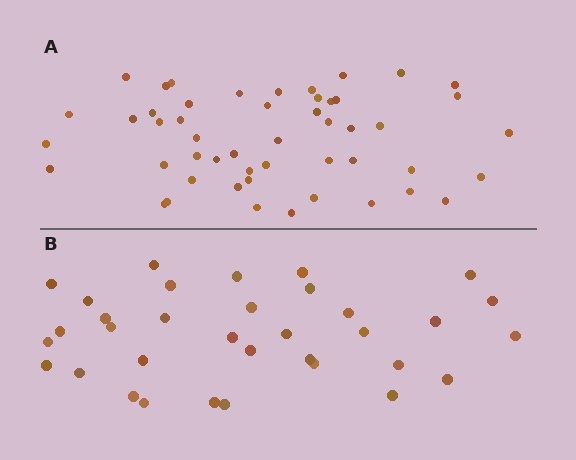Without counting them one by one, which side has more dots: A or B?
Region A (the top region) has more dots.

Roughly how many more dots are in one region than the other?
Region A has approximately 15 more dots than region B.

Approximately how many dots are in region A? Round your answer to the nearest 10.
About 50 dots.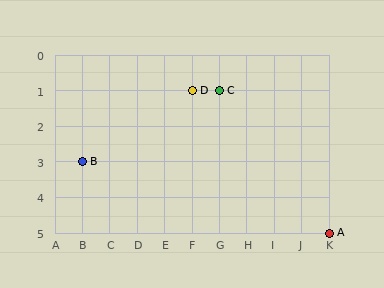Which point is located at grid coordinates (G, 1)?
Point C is at (G, 1).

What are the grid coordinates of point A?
Point A is at grid coordinates (K, 5).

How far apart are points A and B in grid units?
Points A and B are 9 columns and 2 rows apart (about 9.2 grid units diagonally).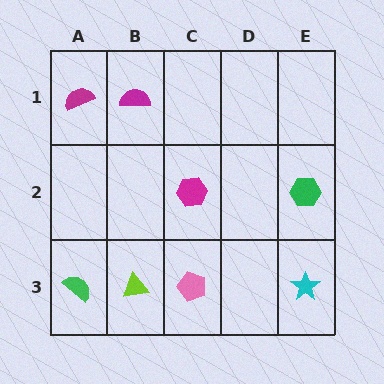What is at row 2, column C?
A magenta hexagon.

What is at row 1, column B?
A magenta semicircle.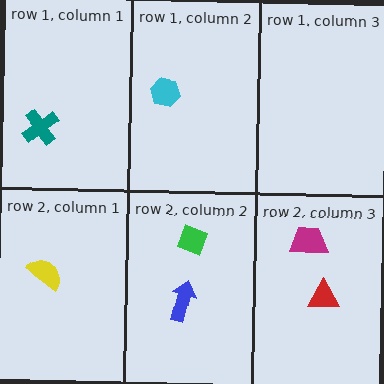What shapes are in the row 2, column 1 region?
The yellow semicircle.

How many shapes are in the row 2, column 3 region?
2.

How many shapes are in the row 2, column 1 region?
1.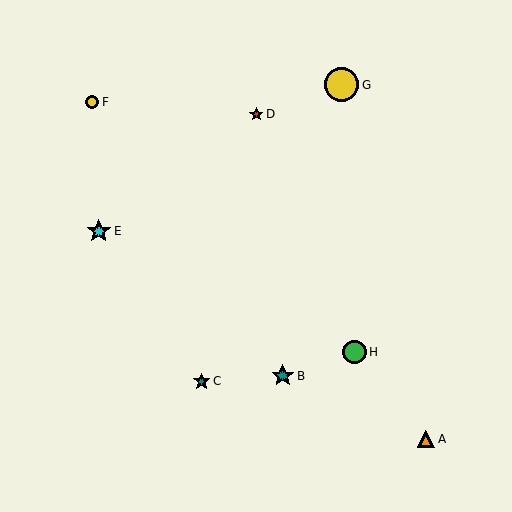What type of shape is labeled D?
Shape D is a red star.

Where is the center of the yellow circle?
The center of the yellow circle is at (92, 102).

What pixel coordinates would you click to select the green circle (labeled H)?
Click at (354, 352) to select the green circle H.